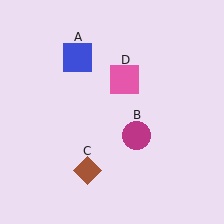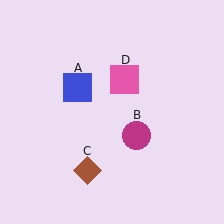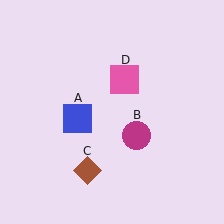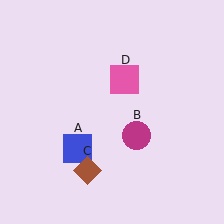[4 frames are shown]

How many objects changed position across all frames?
1 object changed position: blue square (object A).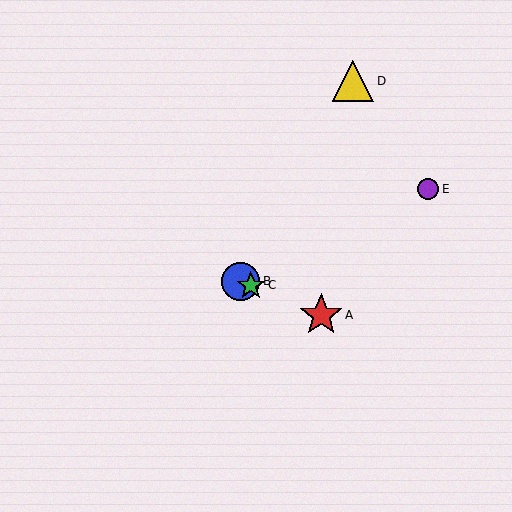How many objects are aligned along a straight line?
3 objects (A, B, C) are aligned along a straight line.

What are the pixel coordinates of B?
Object B is at (241, 281).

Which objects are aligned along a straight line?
Objects A, B, C are aligned along a straight line.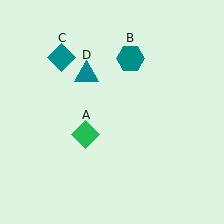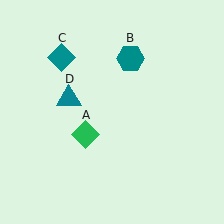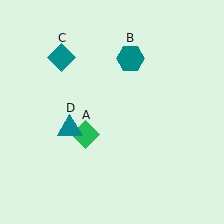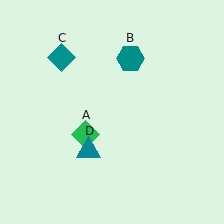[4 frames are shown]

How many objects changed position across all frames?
1 object changed position: teal triangle (object D).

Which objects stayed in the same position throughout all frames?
Green diamond (object A) and teal hexagon (object B) and teal diamond (object C) remained stationary.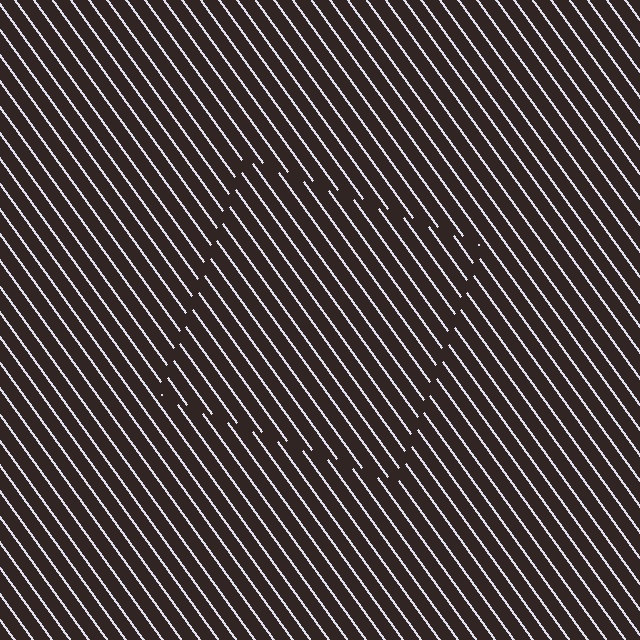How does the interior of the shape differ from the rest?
The interior of the shape contains the same grating, shifted by half a period — the contour is defined by the phase discontinuity where line-ends from the inner and outer gratings abut.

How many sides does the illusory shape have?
4 sides — the line-ends trace a square.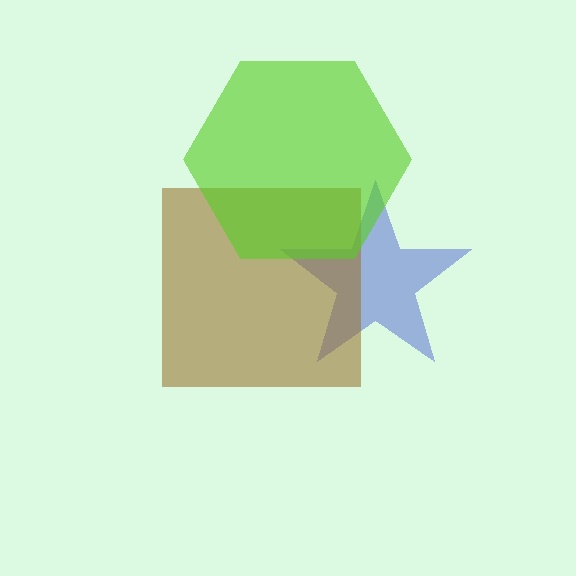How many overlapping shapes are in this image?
There are 3 overlapping shapes in the image.